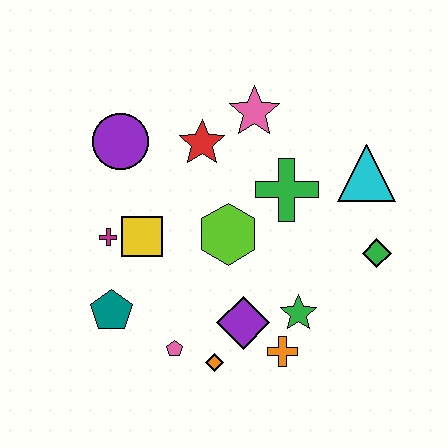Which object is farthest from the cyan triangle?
The teal pentagon is farthest from the cyan triangle.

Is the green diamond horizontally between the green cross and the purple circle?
No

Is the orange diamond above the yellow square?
No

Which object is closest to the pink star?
The red star is closest to the pink star.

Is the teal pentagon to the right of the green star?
No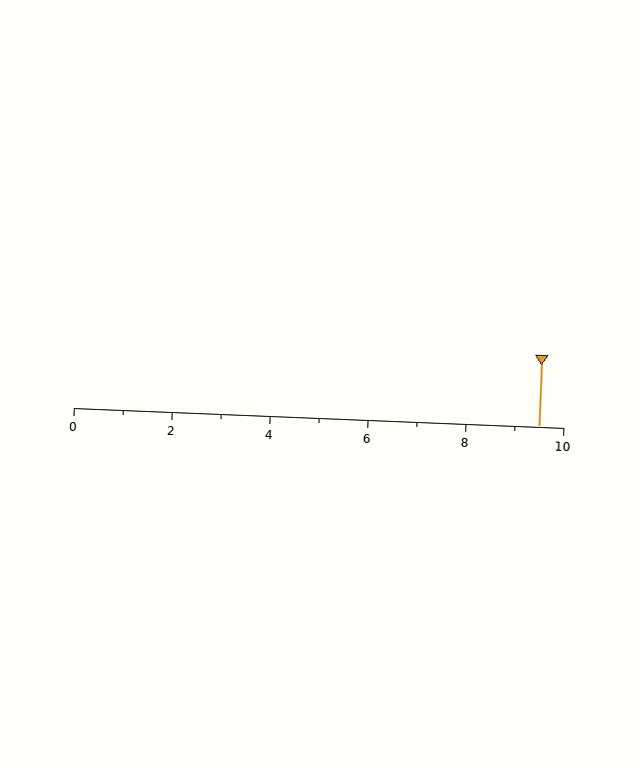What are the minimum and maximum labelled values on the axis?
The axis runs from 0 to 10.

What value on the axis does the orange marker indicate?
The marker indicates approximately 9.5.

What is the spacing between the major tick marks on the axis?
The major ticks are spaced 2 apart.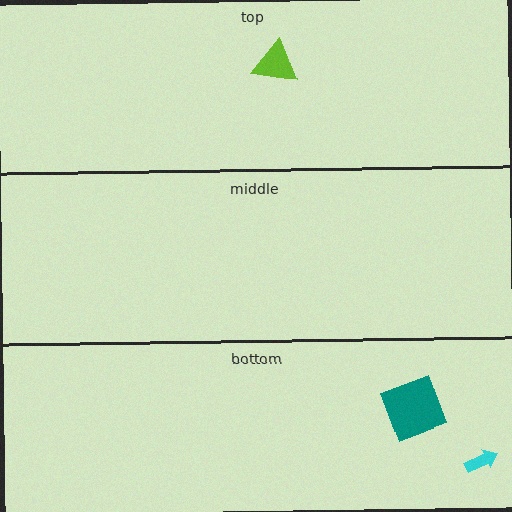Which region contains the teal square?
The bottom region.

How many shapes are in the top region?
1.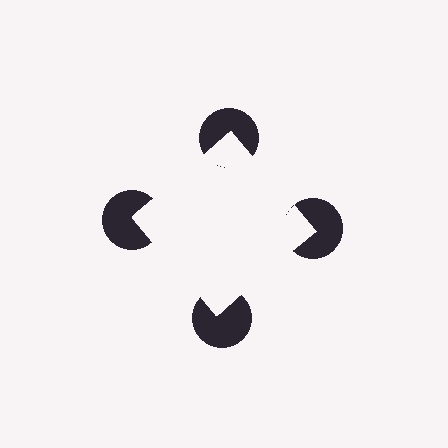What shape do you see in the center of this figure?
An illusory square — its edges are inferred from the aligned wedge cuts in the pac-man discs, not physically drawn.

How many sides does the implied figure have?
4 sides.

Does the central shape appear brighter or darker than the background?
It typically appears slightly brighter than the background, even though no actual brightness change is drawn.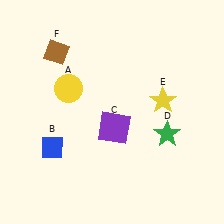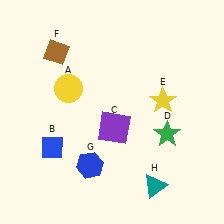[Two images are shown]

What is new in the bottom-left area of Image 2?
A blue hexagon (G) was added in the bottom-left area of Image 2.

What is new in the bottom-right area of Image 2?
A teal triangle (H) was added in the bottom-right area of Image 2.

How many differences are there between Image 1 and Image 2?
There are 2 differences between the two images.